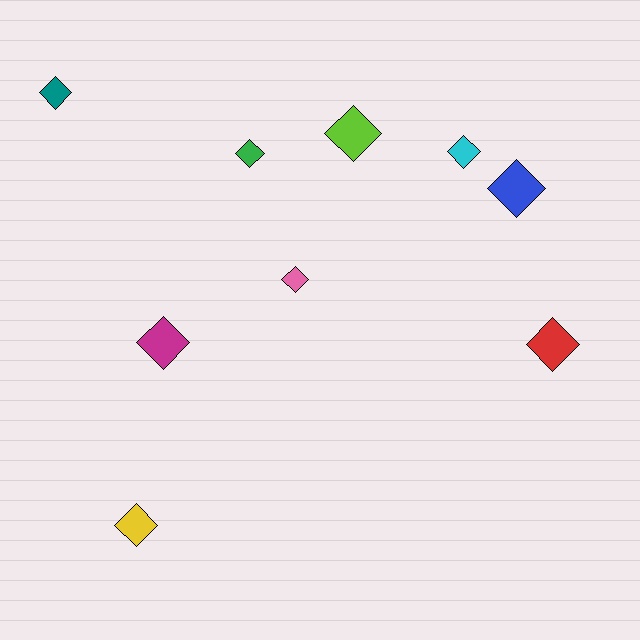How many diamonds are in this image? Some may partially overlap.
There are 9 diamonds.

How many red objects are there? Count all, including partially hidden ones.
There is 1 red object.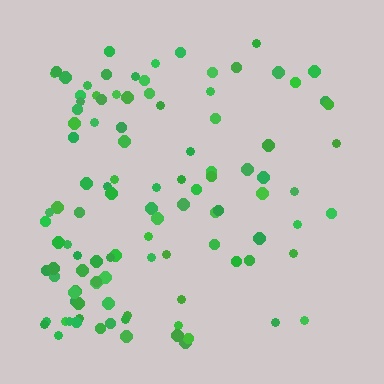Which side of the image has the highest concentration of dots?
The left.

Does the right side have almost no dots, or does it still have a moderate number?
Still a moderate number, just noticeably fewer than the left.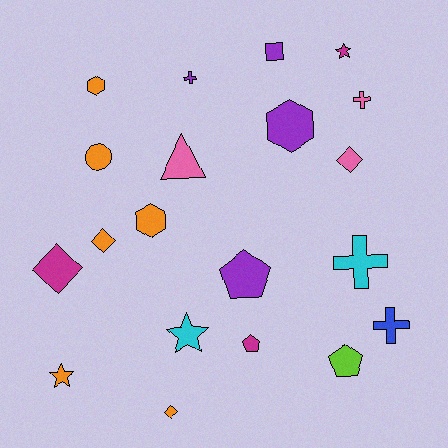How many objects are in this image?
There are 20 objects.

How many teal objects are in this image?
There are no teal objects.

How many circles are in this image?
There is 1 circle.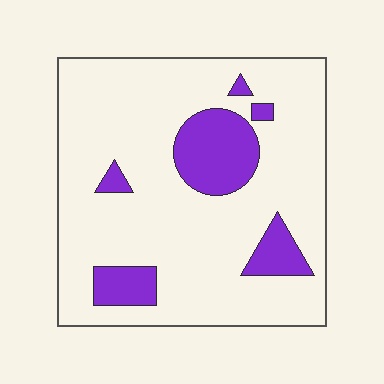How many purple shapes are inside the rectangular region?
6.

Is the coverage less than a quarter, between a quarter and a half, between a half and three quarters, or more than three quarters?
Less than a quarter.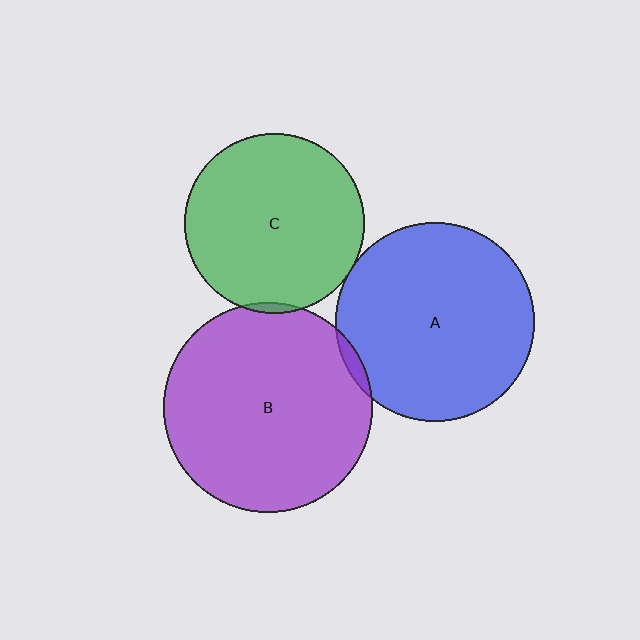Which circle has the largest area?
Circle B (purple).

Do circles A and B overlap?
Yes.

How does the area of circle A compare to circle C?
Approximately 1.2 times.